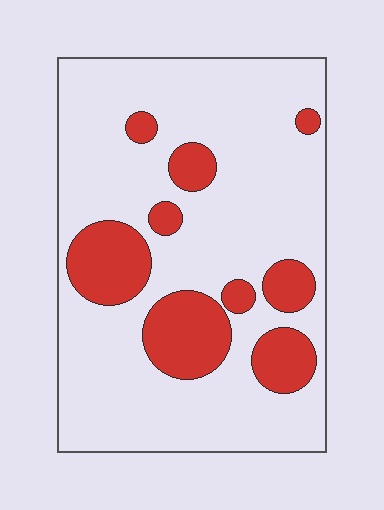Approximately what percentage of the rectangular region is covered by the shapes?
Approximately 20%.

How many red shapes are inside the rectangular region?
9.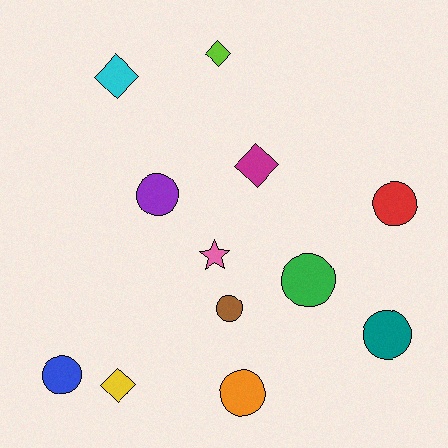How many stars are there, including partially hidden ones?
There is 1 star.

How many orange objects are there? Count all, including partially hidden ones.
There is 1 orange object.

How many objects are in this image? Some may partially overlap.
There are 12 objects.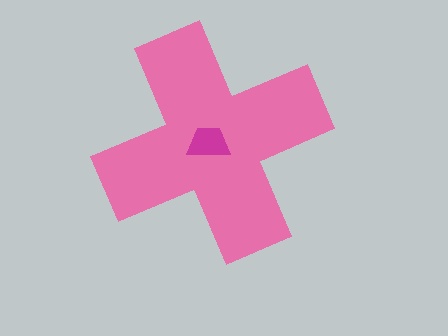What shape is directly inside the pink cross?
The magenta trapezoid.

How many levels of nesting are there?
2.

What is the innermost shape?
The magenta trapezoid.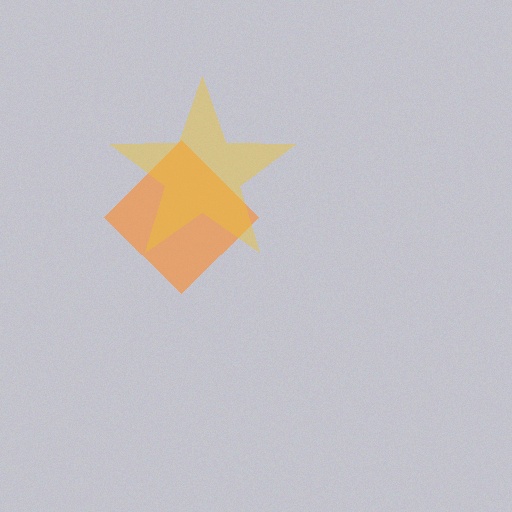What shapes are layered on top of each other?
The layered shapes are: an orange diamond, a yellow star.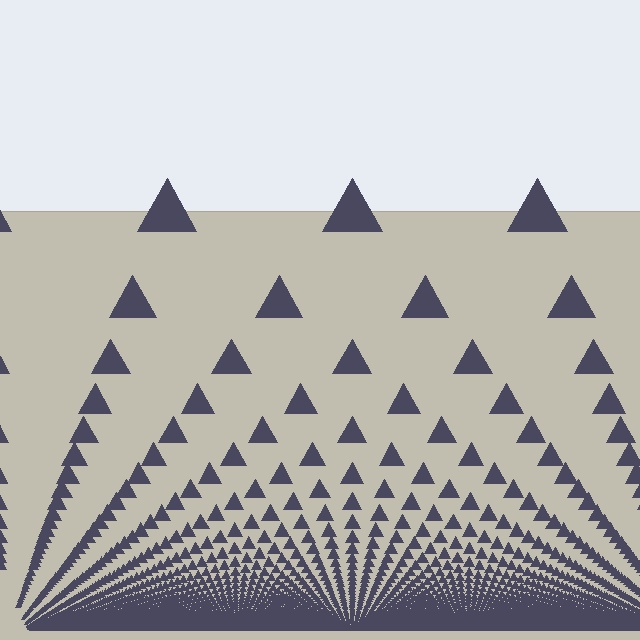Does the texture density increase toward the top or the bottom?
Density increases toward the bottom.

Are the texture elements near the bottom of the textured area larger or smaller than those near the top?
Smaller. The gradient is inverted — elements near the bottom are smaller and denser.